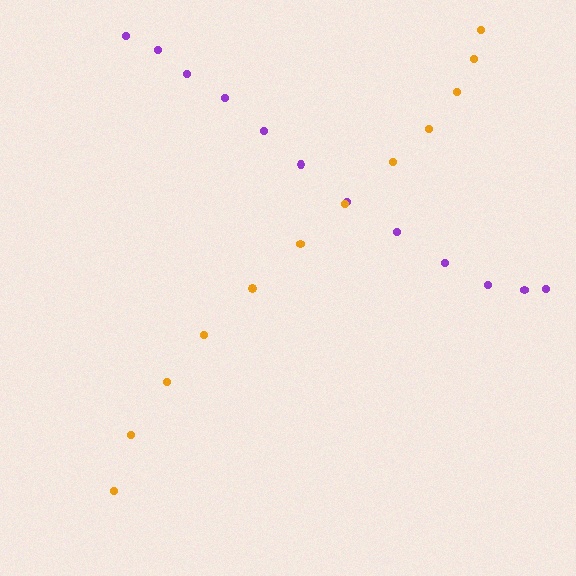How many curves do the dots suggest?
There are 2 distinct paths.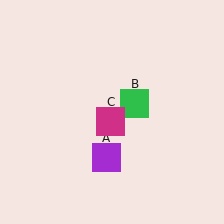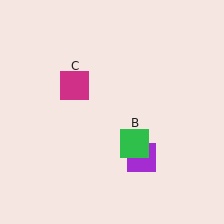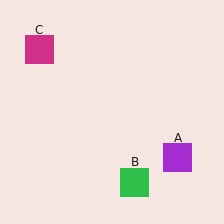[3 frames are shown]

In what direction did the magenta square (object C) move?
The magenta square (object C) moved up and to the left.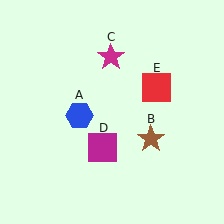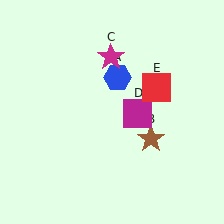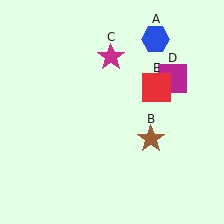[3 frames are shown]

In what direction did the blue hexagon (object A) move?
The blue hexagon (object A) moved up and to the right.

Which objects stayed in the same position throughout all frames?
Brown star (object B) and magenta star (object C) and red square (object E) remained stationary.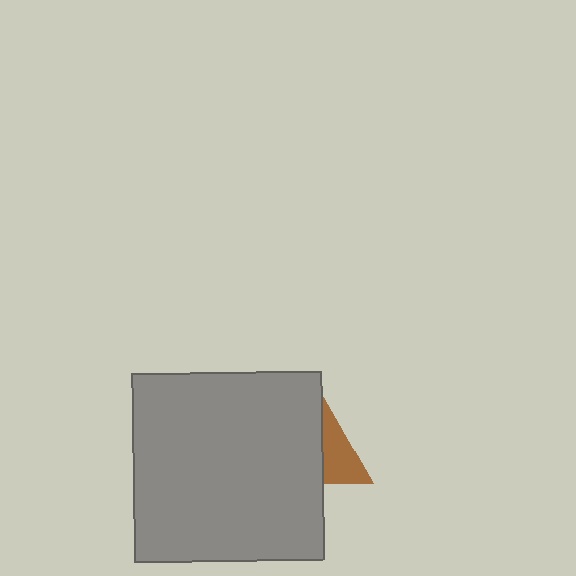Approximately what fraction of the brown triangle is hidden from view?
Roughly 63% of the brown triangle is hidden behind the gray square.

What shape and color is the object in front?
The object in front is a gray square.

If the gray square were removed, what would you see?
You would see the complete brown triangle.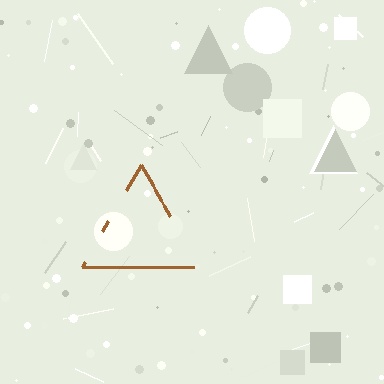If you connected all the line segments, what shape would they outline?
They would outline a triangle.